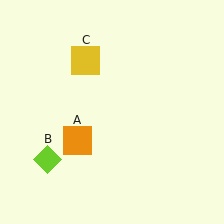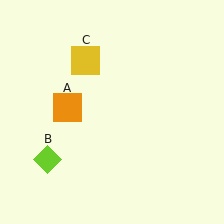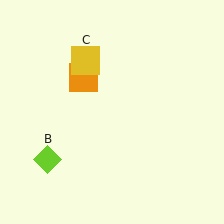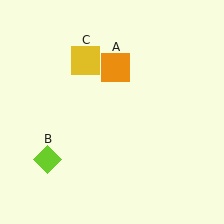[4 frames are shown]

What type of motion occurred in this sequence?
The orange square (object A) rotated clockwise around the center of the scene.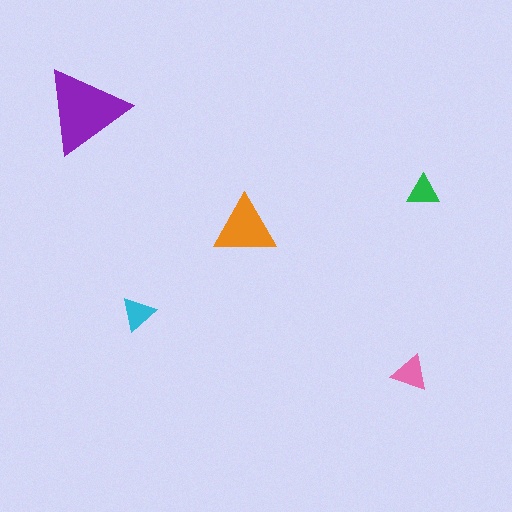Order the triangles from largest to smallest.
the purple one, the orange one, the pink one, the cyan one, the green one.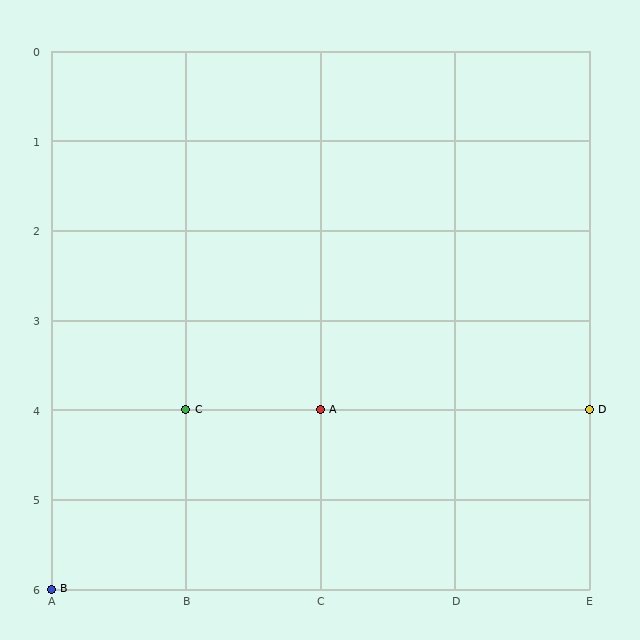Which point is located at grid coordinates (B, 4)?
Point C is at (B, 4).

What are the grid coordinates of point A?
Point A is at grid coordinates (C, 4).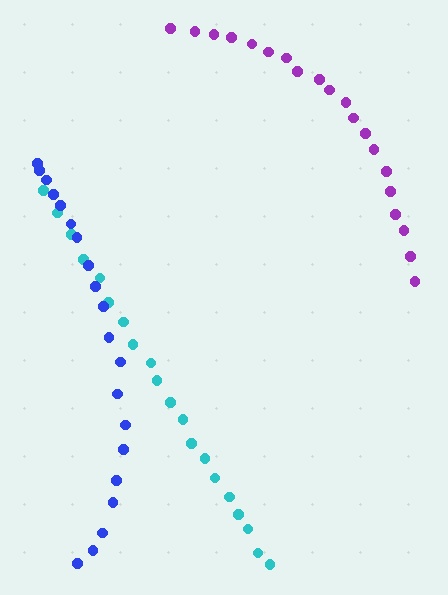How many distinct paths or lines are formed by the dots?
There are 3 distinct paths.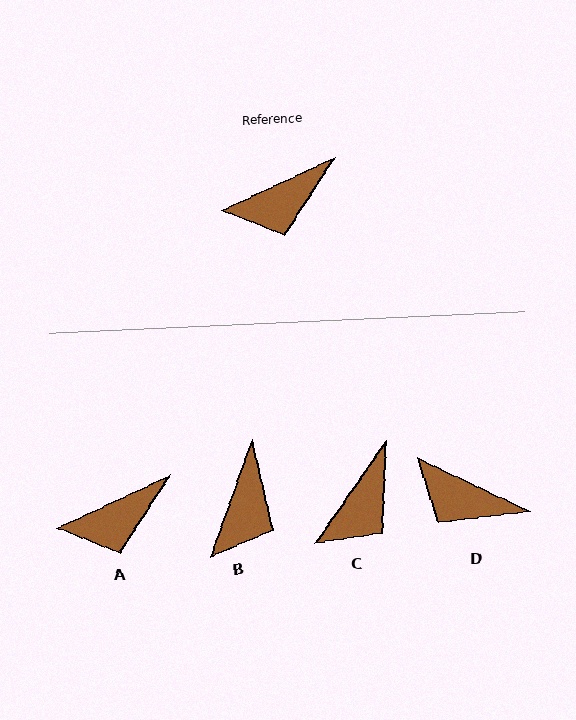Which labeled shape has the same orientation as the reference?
A.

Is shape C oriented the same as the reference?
No, it is off by about 30 degrees.